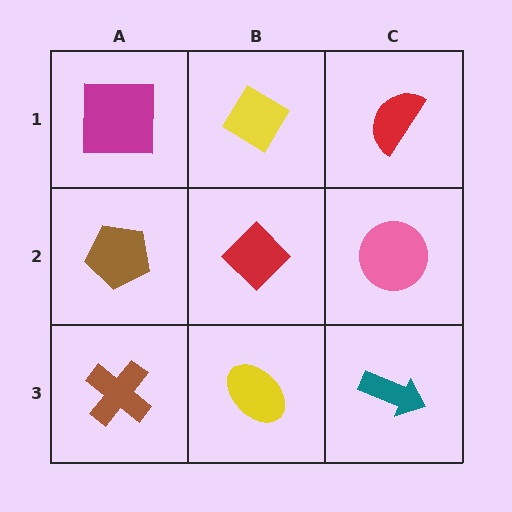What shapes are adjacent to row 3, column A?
A brown pentagon (row 2, column A), a yellow ellipse (row 3, column B).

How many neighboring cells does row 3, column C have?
2.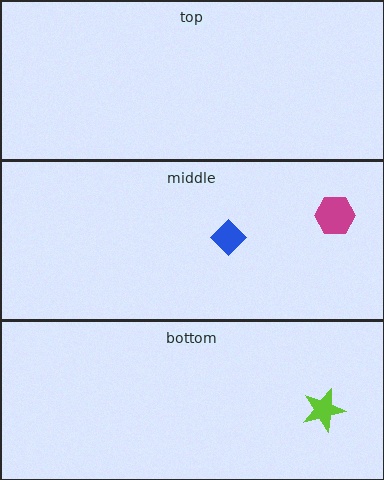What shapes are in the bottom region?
The lime star.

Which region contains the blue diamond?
The middle region.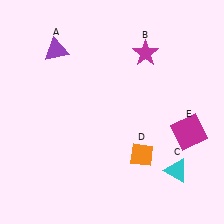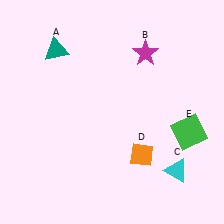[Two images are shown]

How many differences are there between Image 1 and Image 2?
There are 2 differences between the two images.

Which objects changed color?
A changed from purple to teal. E changed from magenta to green.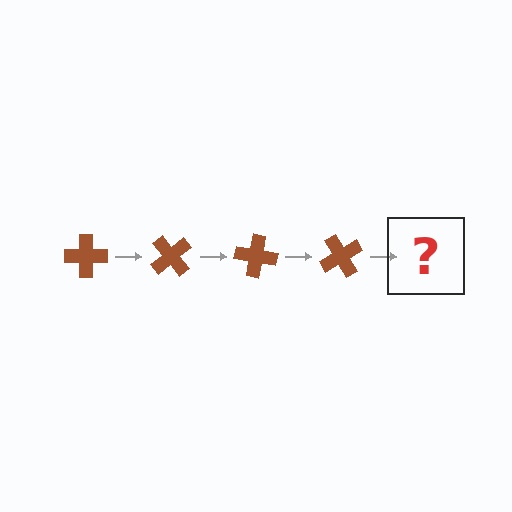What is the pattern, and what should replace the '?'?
The pattern is that the cross rotates 50 degrees each step. The '?' should be a brown cross rotated 200 degrees.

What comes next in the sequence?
The next element should be a brown cross rotated 200 degrees.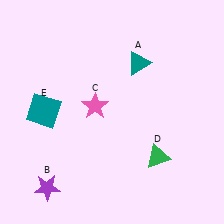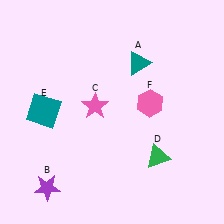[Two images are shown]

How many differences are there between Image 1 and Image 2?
There is 1 difference between the two images.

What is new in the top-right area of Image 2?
A pink hexagon (F) was added in the top-right area of Image 2.